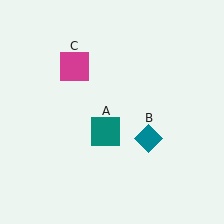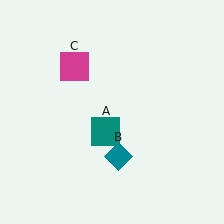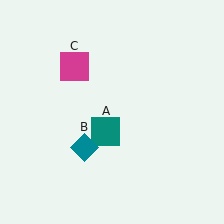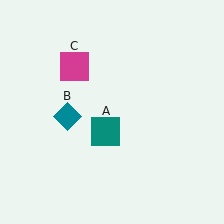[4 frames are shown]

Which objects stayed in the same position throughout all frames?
Teal square (object A) and magenta square (object C) remained stationary.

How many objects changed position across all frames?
1 object changed position: teal diamond (object B).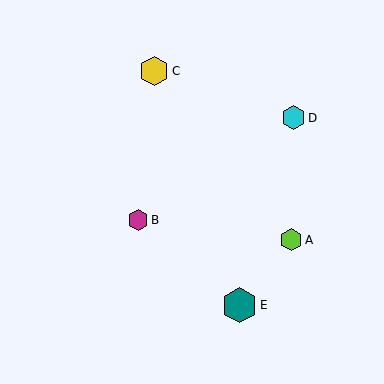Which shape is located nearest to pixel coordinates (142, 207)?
The magenta hexagon (labeled B) at (138, 220) is nearest to that location.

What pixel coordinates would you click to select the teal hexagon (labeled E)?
Click at (239, 305) to select the teal hexagon E.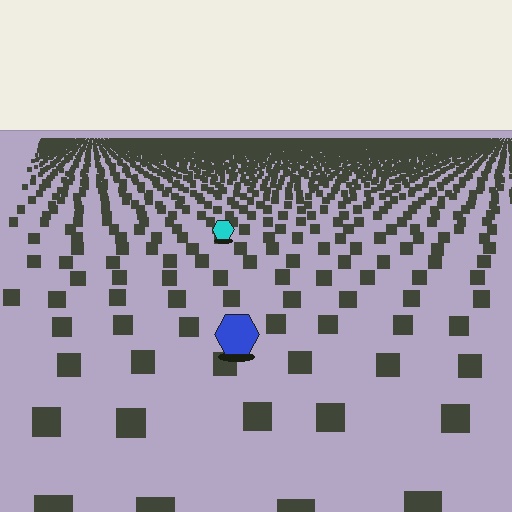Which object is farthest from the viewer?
The cyan hexagon is farthest from the viewer. It appears smaller and the ground texture around it is denser.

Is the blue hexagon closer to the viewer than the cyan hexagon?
Yes. The blue hexagon is closer — you can tell from the texture gradient: the ground texture is coarser near it.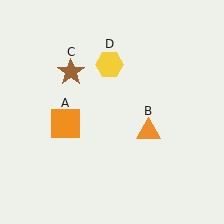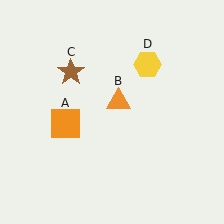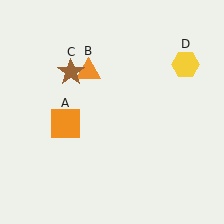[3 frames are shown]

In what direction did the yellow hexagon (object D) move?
The yellow hexagon (object D) moved right.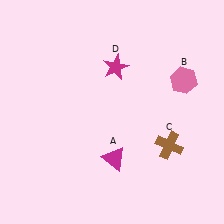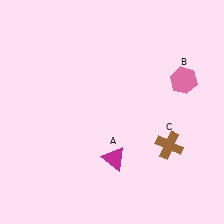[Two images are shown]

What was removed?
The magenta star (D) was removed in Image 2.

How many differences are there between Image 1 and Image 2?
There is 1 difference between the two images.